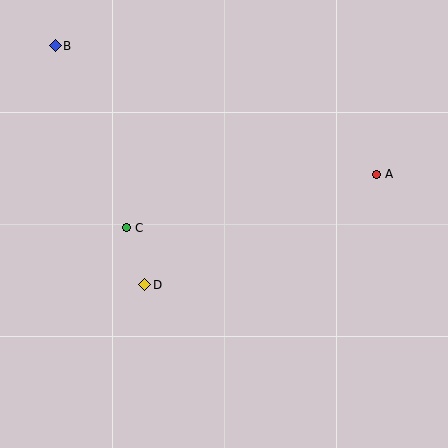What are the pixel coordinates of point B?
Point B is at (55, 46).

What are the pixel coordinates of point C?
Point C is at (127, 228).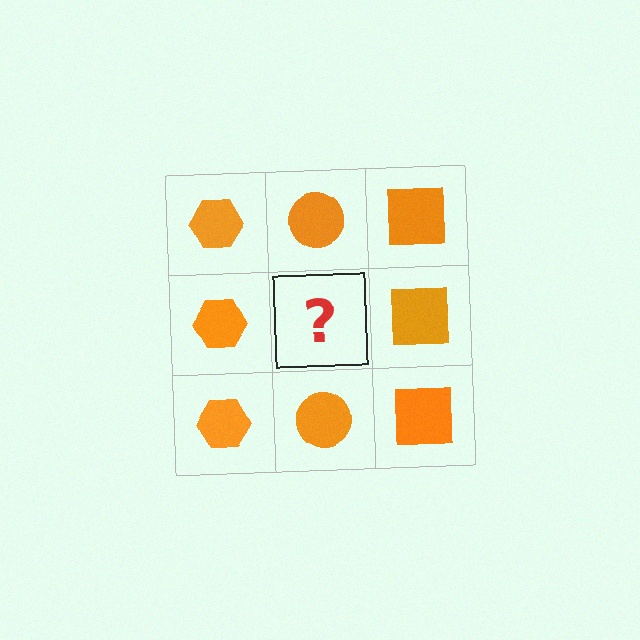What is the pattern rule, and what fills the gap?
The rule is that each column has a consistent shape. The gap should be filled with an orange circle.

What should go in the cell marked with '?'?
The missing cell should contain an orange circle.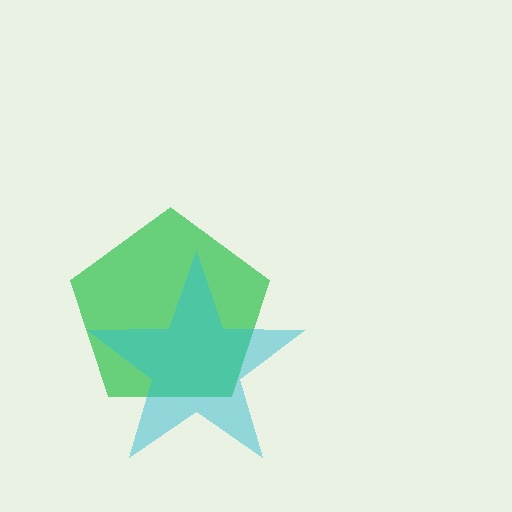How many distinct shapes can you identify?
There are 2 distinct shapes: a green pentagon, a cyan star.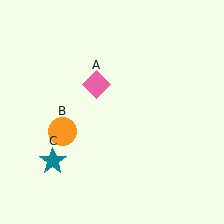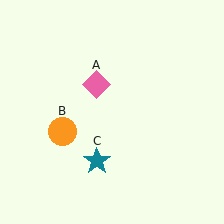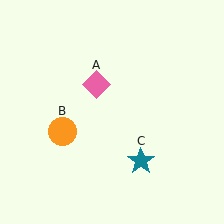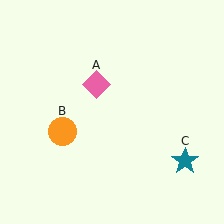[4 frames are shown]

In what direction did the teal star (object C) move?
The teal star (object C) moved right.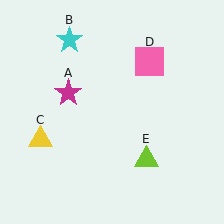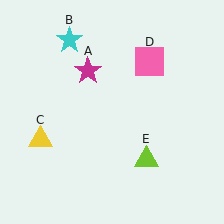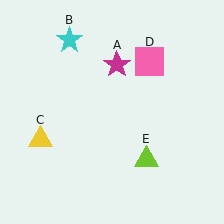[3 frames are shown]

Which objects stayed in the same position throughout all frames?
Cyan star (object B) and yellow triangle (object C) and pink square (object D) and lime triangle (object E) remained stationary.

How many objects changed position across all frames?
1 object changed position: magenta star (object A).